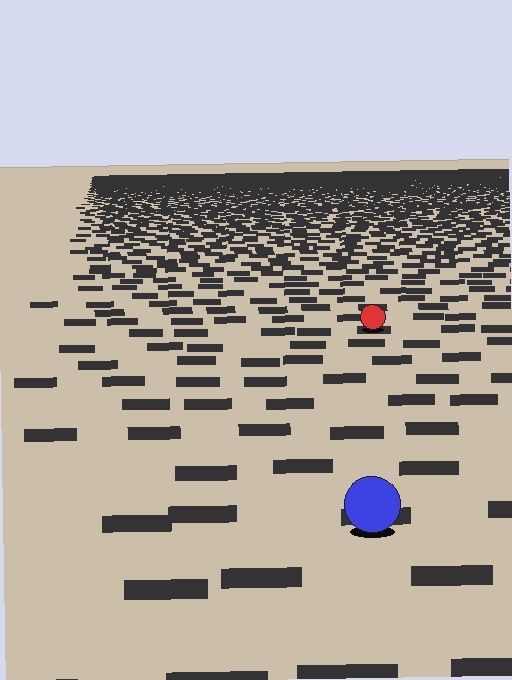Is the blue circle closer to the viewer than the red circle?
Yes. The blue circle is closer — you can tell from the texture gradient: the ground texture is coarser near it.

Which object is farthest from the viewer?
The red circle is farthest from the viewer. It appears smaller and the ground texture around it is denser.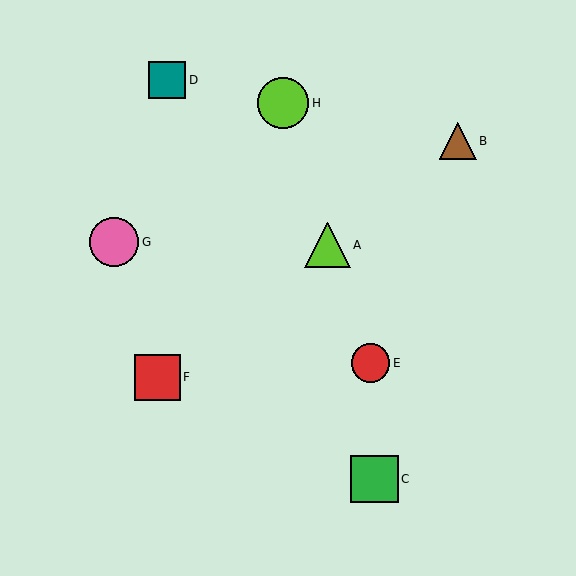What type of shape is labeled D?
Shape D is a teal square.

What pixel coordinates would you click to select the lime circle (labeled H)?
Click at (283, 103) to select the lime circle H.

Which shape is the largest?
The lime circle (labeled H) is the largest.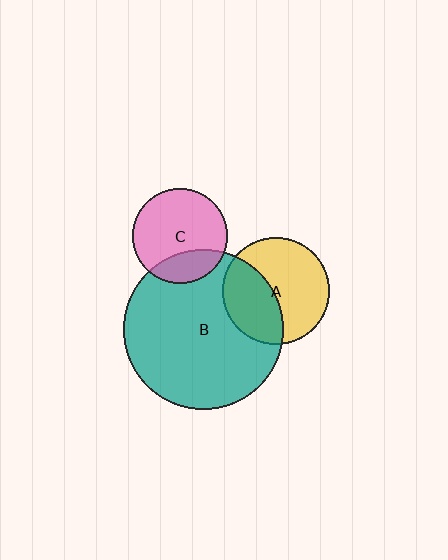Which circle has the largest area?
Circle B (teal).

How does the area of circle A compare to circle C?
Approximately 1.3 times.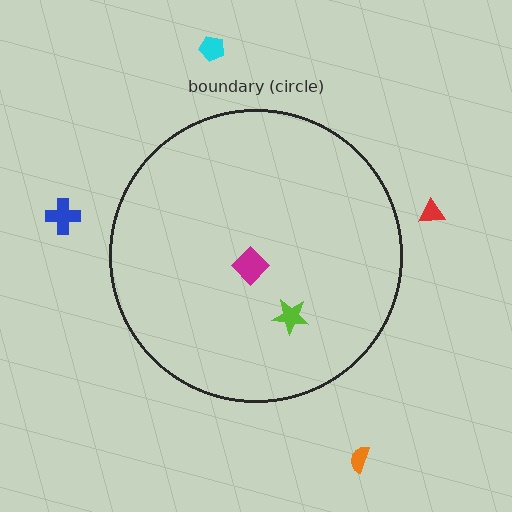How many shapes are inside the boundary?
2 inside, 4 outside.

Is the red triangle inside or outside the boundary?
Outside.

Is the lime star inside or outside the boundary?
Inside.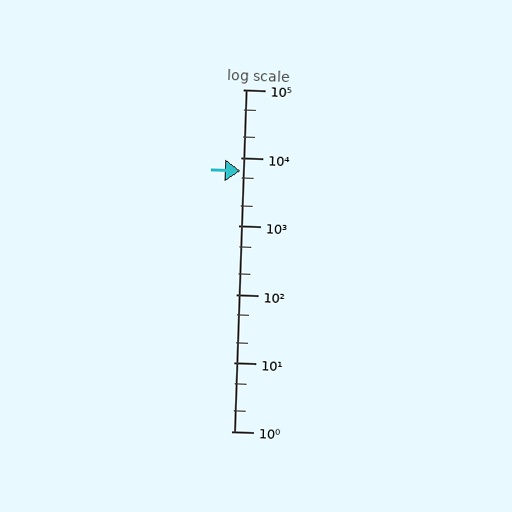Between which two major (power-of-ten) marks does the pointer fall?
The pointer is between 1000 and 10000.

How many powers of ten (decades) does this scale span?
The scale spans 5 decades, from 1 to 100000.